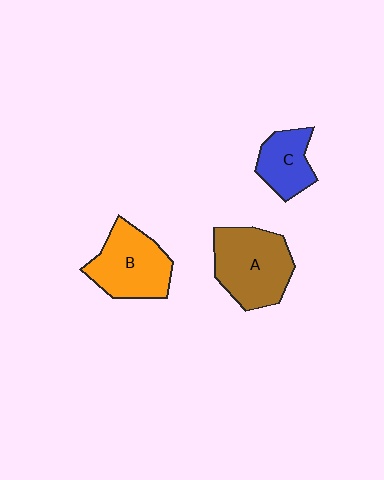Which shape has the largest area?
Shape A (brown).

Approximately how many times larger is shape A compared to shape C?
Approximately 1.7 times.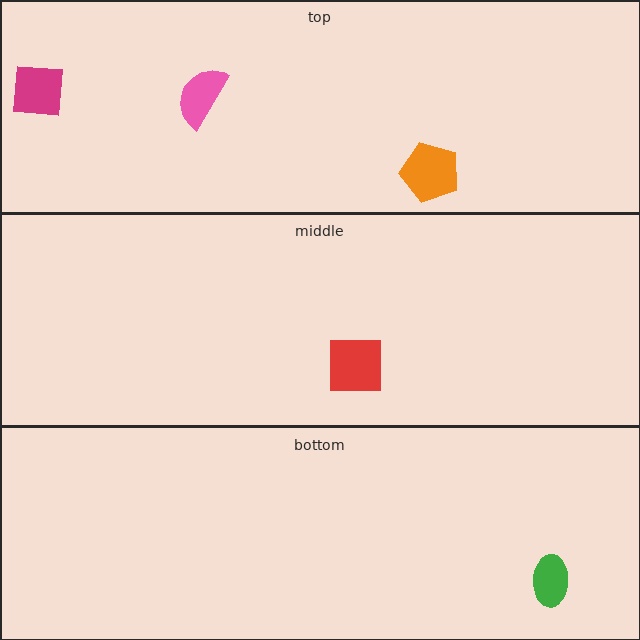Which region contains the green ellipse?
The bottom region.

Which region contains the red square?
The middle region.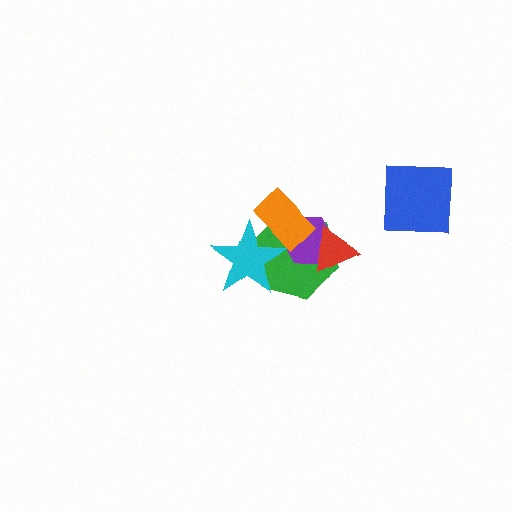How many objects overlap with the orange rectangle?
3 objects overlap with the orange rectangle.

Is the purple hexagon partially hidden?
Yes, it is partially covered by another shape.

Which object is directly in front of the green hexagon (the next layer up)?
The purple hexagon is directly in front of the green hexagon.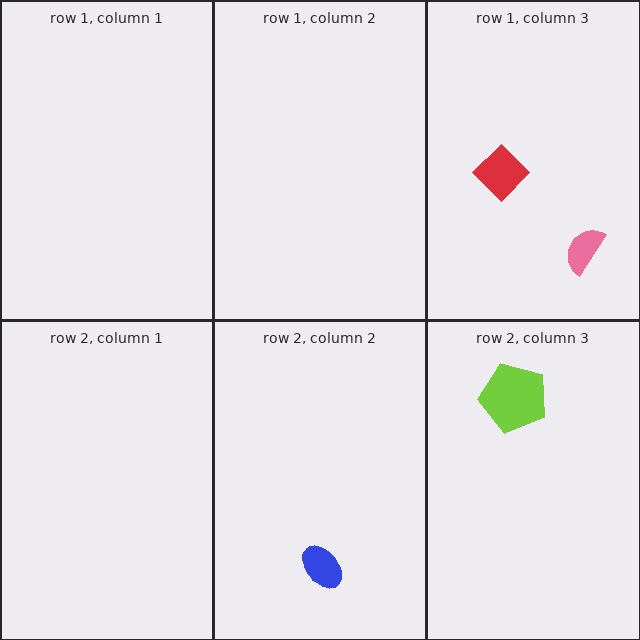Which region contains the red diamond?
The row 1, column 3 region.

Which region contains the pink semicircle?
The row 1, column 3 region.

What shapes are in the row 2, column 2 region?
The blue ellipse.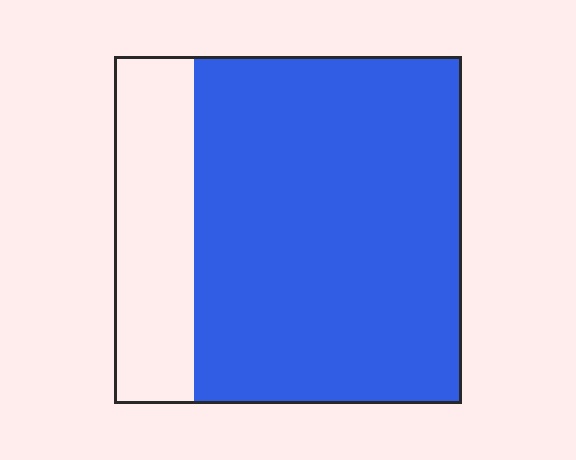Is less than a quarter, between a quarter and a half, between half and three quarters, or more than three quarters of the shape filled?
More than three quarters.